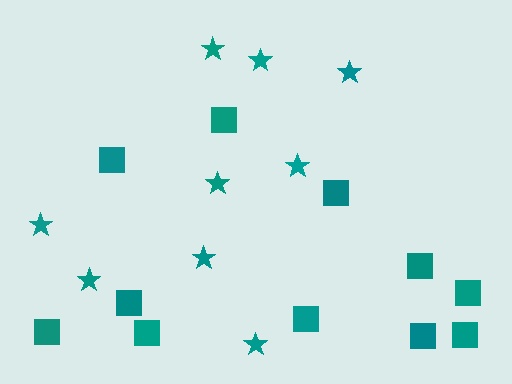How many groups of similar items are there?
There are 2 groups: one group of stars (9) and one group of squares (11).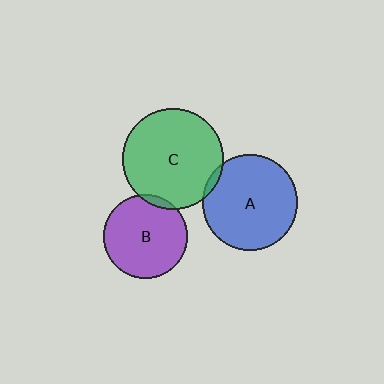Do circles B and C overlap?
Yes.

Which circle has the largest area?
Circle C (green).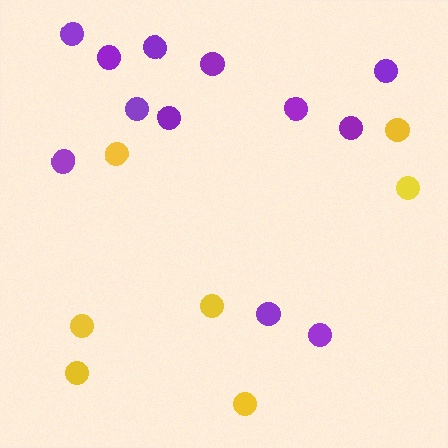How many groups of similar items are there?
There are 2 groups: one group of yellow circles (7) and one group of purple circles (12).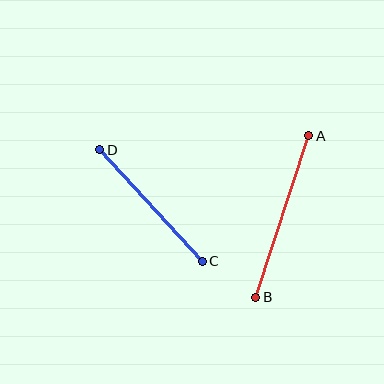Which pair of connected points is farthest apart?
Points A and B are farthest apart.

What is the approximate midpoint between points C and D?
The midpoint is at approximately (151, 205) pixels.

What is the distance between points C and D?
The distance is approximately 152 pixels.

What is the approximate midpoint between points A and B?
The midpoint is at approximately (282, 216) pixels.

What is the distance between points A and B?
The distance is approximately 170 pixels.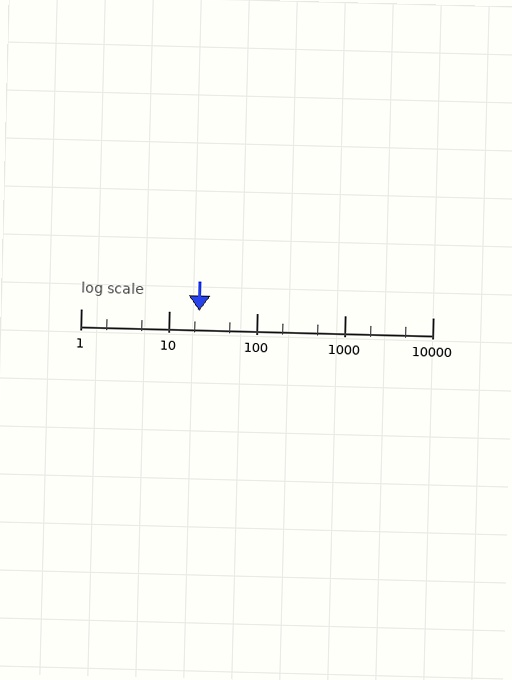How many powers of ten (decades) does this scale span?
The scale spans 4 decades, from 1 to 10000.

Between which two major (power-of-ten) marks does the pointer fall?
The pointer is between 10 and 100.